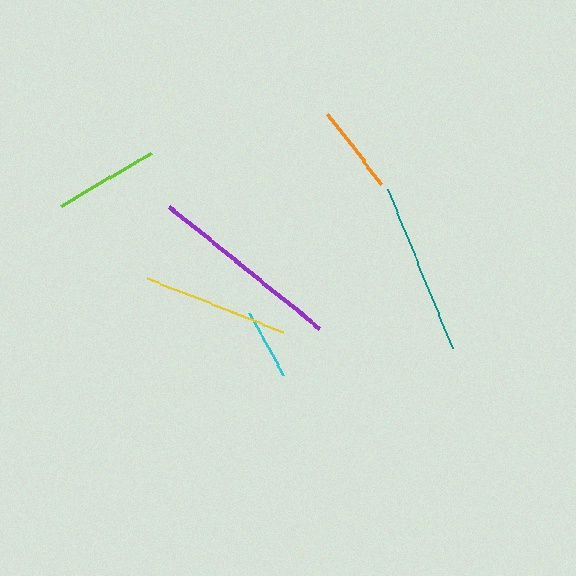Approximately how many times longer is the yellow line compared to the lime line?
The yellow line is approximately 1.4 times the length of the lime line.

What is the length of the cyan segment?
The cyan segment is approximately 70 pixels long.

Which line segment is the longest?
The purple line is the longest at approximately 194 pixels.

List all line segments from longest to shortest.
From longest to shortest: purple, teal, yellow, lime, orange, cyan.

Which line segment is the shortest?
The cyan line is the shortest at approximately 70 pixels.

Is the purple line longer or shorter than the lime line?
The purple line is longer than the lime line.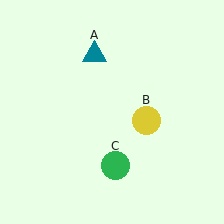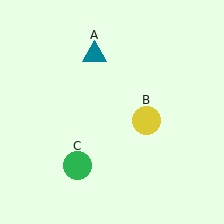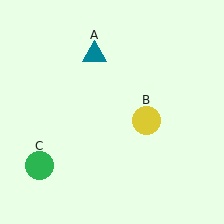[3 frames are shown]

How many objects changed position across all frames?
1 object changed position: green circle (object C).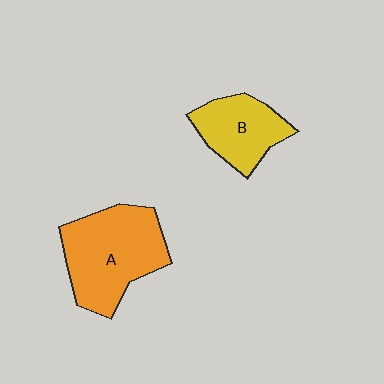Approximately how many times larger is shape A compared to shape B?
Approximately 1.6 times.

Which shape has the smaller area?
Shape B (yellow).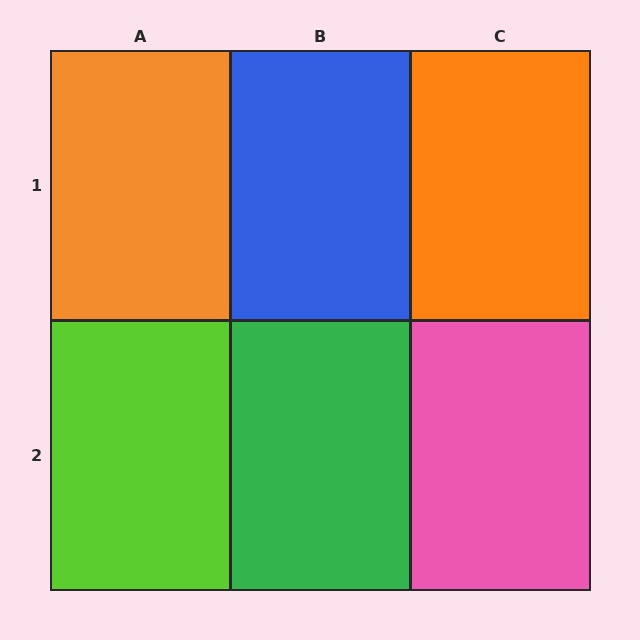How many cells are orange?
2 cells are orange.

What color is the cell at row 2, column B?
Green.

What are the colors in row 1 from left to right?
Orange, blue, orange.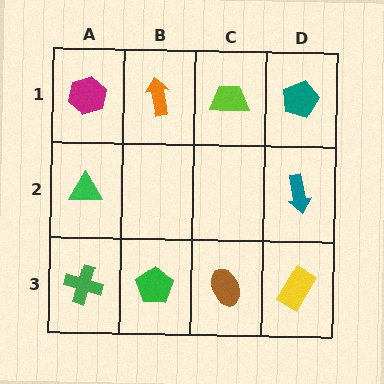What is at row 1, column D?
A teal pentagon.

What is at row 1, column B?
An orange arrow.